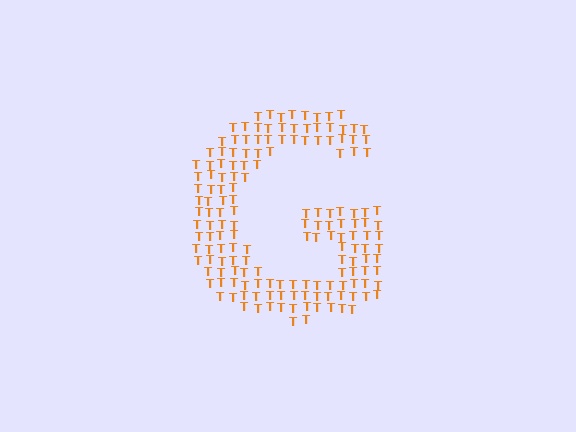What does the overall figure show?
The overall figure shows the letter G.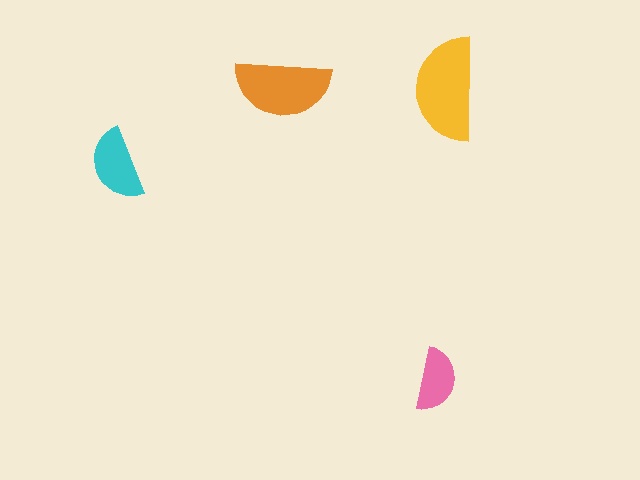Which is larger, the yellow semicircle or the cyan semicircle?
The yellow one.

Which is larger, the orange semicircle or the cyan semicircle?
The orange one.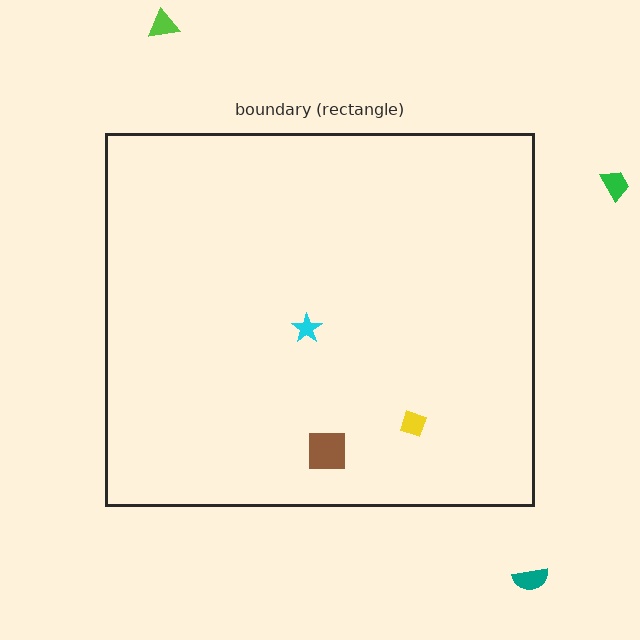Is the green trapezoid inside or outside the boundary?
Outside.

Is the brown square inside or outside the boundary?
Inside.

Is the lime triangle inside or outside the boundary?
Outside.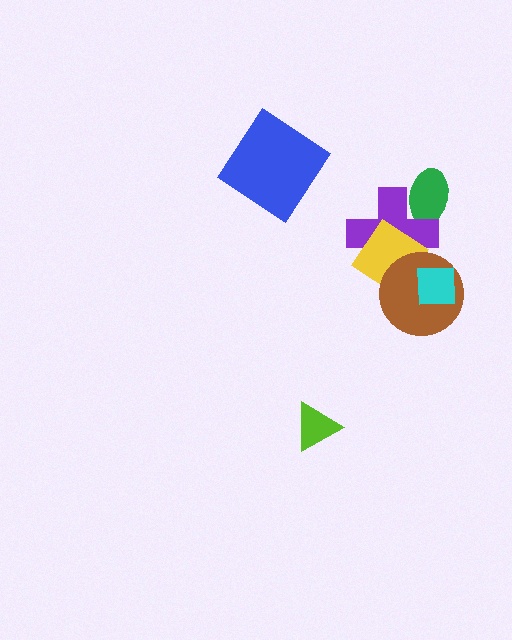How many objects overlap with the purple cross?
3 objects overlap with the purple cross.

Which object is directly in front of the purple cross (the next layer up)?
The yellow diamond is directly in front of the purple cross.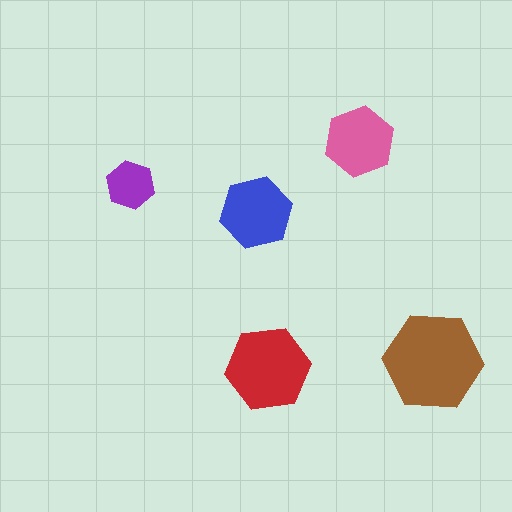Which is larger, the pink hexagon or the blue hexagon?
The blue one.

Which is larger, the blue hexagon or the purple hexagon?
The blue one.